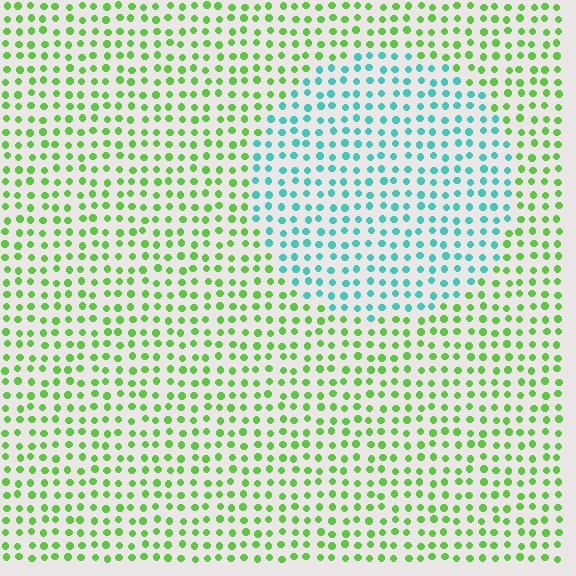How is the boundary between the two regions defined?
The boundary is defined purely by a slight shift in hue (about 66 degrees). Spacing, size, and orientation are identical on both sides.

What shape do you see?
I see a circle.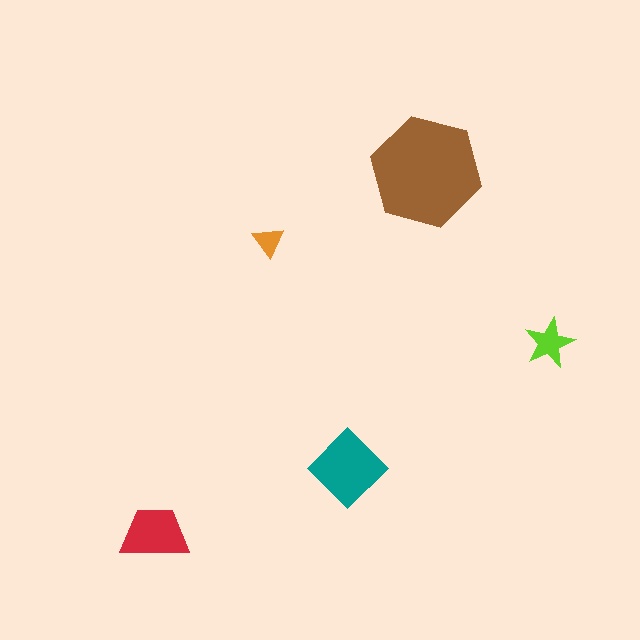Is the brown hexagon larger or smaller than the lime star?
Larger.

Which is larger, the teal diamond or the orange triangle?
The teal diamond.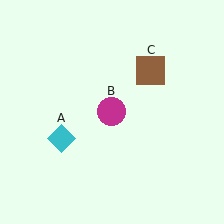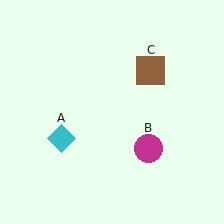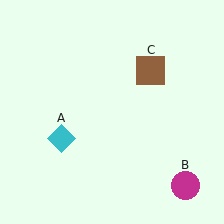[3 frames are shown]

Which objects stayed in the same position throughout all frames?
Cyan diamond (object A) and brown square (object C) remained stationary.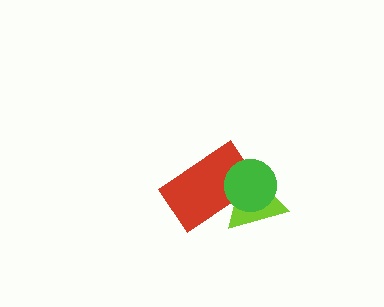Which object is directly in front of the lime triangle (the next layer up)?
The red rectangle is directly in front of the lime triangle.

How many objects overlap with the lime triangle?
2 objects overlap with the lime triangle.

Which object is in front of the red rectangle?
The green circle is in front of the red rectangle.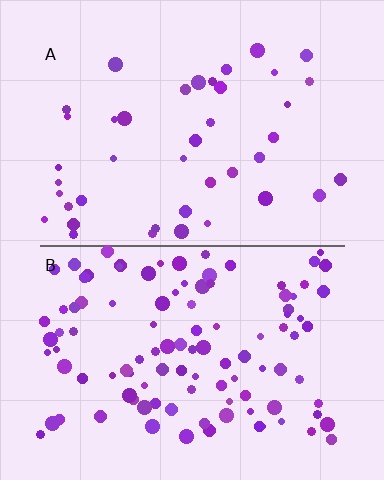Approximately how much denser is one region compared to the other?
Approximately 2.6× — region B over region A.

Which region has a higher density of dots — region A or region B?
B (the bottom).